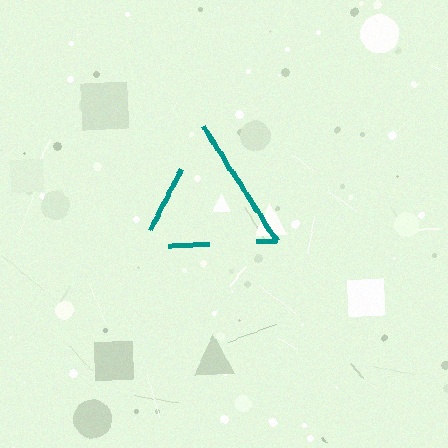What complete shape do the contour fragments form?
The contour fragments form a triangle.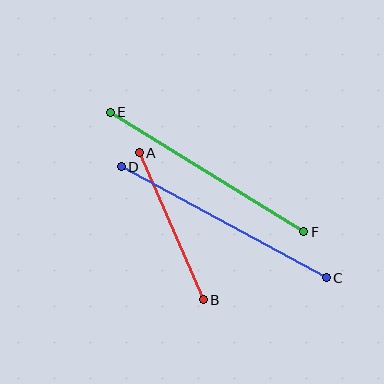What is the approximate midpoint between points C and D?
The midpoint is at approximately (224, 222) pixels.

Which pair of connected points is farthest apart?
Points C and D are farthest apart.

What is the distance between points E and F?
The distance is approximately 228 pixels.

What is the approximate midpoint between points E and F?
The midpoint is at approximately (207, 172) pixels.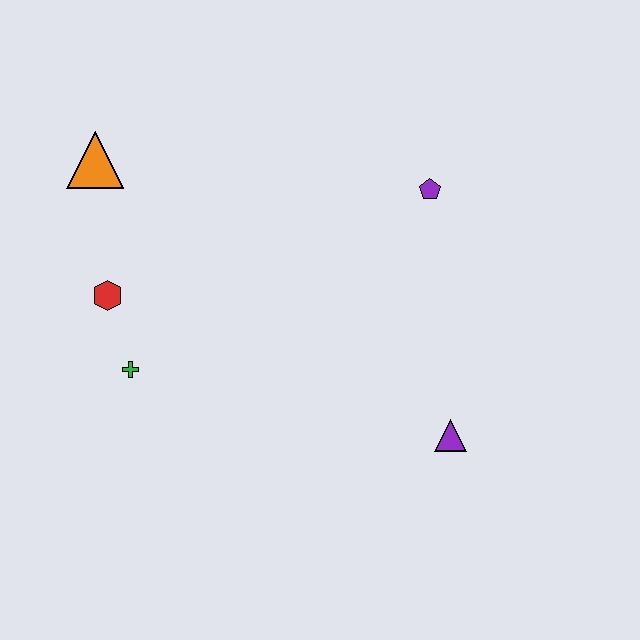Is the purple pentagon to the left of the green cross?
No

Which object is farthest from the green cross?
The purple pentagon is farthest from the green cross.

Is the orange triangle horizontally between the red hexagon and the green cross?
No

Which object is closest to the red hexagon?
The green cross is closest to the red hexagon.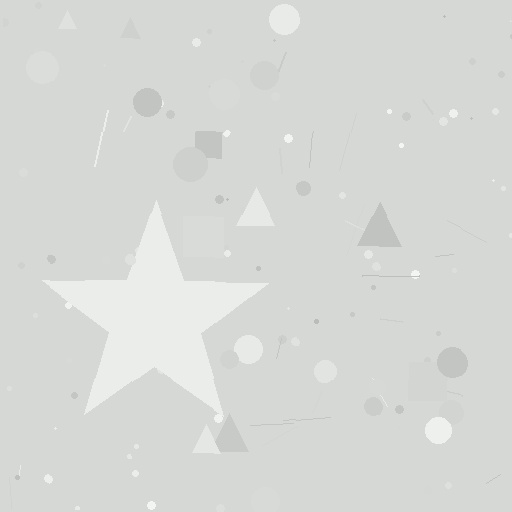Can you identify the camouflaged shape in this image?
The camouflaged shape is a star.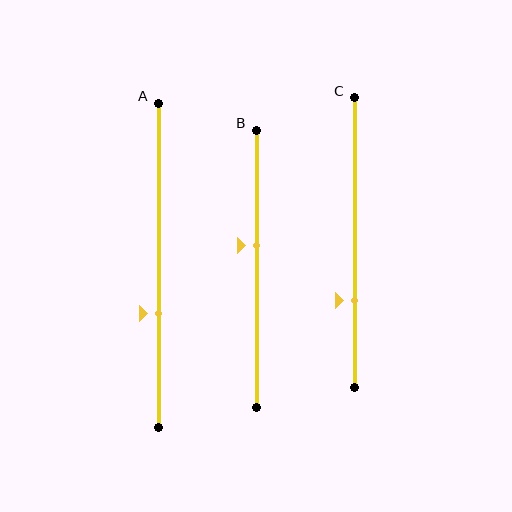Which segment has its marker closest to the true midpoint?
Segment B has its marker closest to the true midpoint.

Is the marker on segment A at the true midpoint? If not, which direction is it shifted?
No, the marker on segment A is shifted downward by about 15% of the segment length.